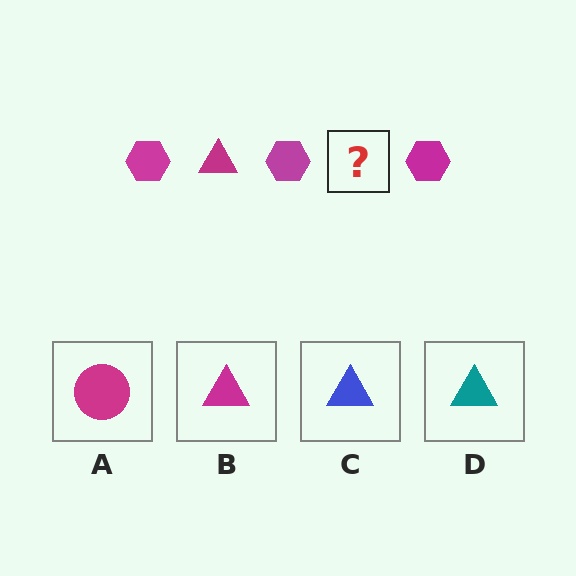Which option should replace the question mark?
Option B.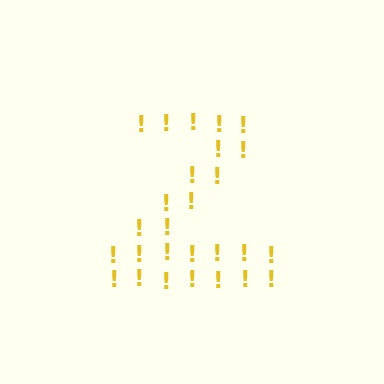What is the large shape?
The large shape is the letter Z.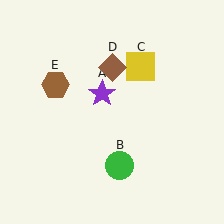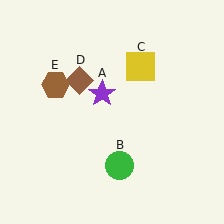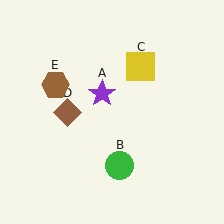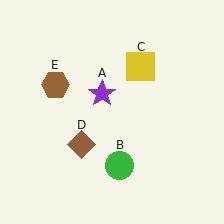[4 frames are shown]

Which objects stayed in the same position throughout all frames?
Purple star (object A) and green circle (object B) and yellow square (object C) and brown hexagon (object E) remained stationary.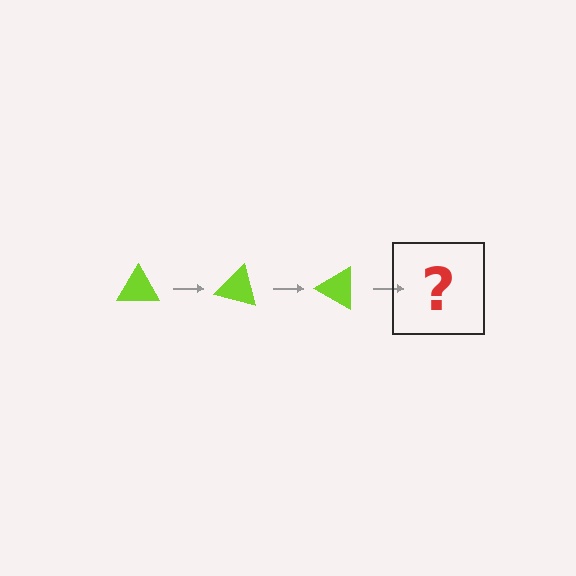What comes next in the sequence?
The next element should be a lime triangle rotated 45 degrees.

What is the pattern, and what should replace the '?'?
The pattern is that the triangle rotates 15 degrees each step. The '?' should be a lime triangle rotated 45 degrees.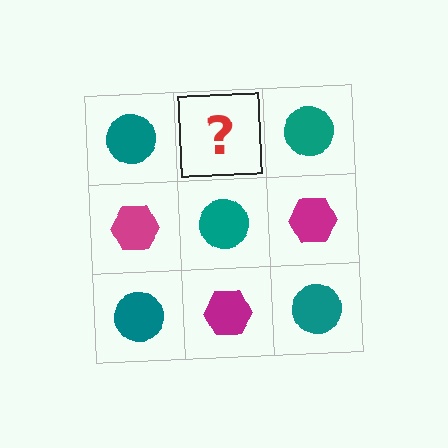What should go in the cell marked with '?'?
The missing cell should contain a magenta hexagon.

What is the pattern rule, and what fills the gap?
The rule is that it alternates teal circle and magenta hexagon in a checkerboard pattern. The gap should be filled with a magenta hexagon.